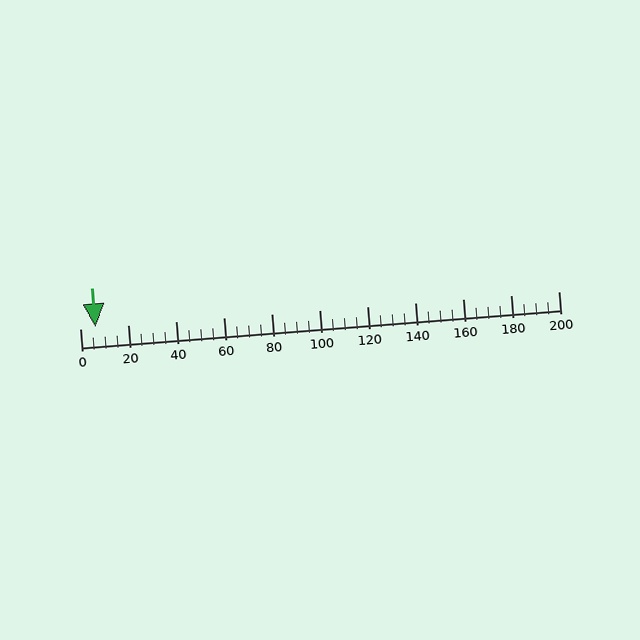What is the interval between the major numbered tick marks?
The major tick marks are spaced 20 units apart.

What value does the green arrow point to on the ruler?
The green arrow points to approximately 6.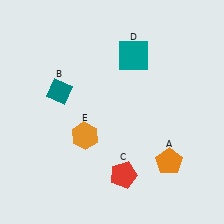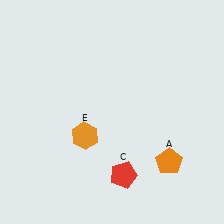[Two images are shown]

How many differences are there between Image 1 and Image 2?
There are 2 differences between the two images.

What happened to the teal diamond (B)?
The teal diamond (B) was removed in Image 2. It was in the top-left area of Image 1.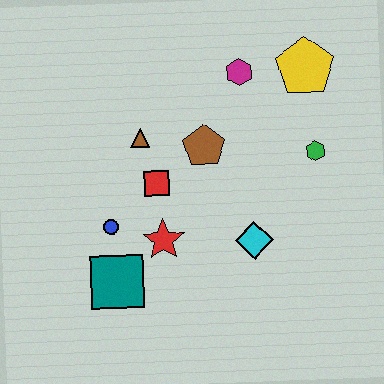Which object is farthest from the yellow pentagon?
The teal square is farthest from the yellow pentagon.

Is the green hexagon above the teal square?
Yes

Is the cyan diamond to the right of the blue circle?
Yes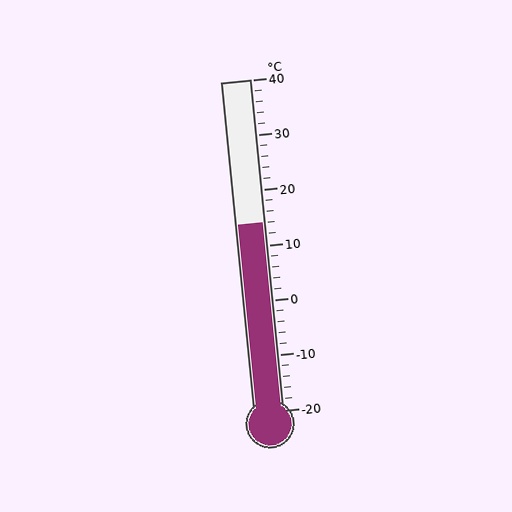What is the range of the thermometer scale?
The thermometer scale ranges from -20°C to 40°C.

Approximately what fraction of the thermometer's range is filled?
The thermometer is filled to approximately 55% of its range.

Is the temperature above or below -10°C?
The temperature is above -10°C.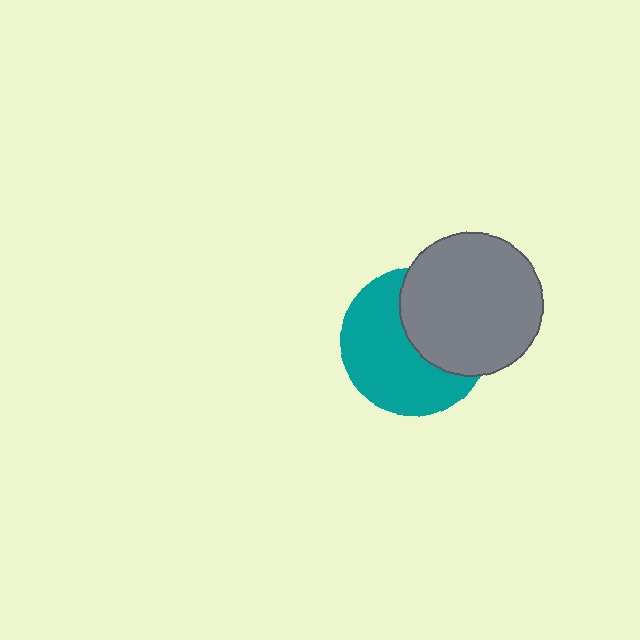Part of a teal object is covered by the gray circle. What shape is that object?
It is a circle.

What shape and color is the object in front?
The object in front is a gray circle.